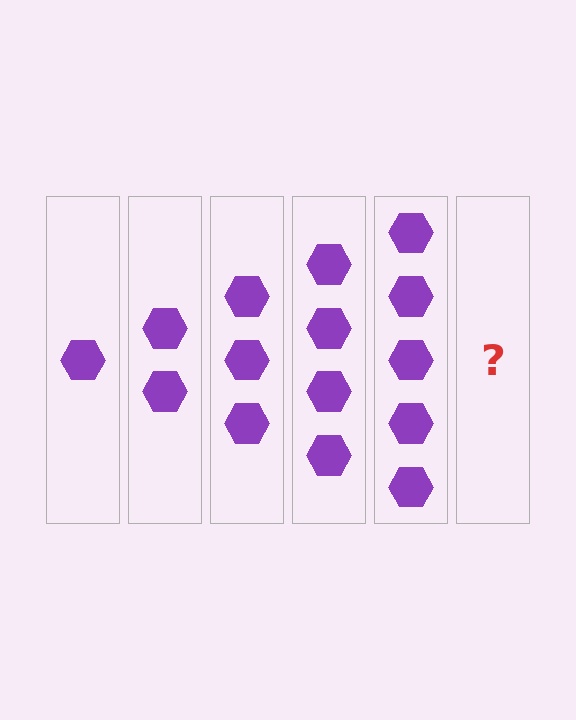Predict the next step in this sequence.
The next step is 6 hexagons.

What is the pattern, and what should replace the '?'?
The pattern is that each step adds one more hexagon. The '?' should be 6 hexagons.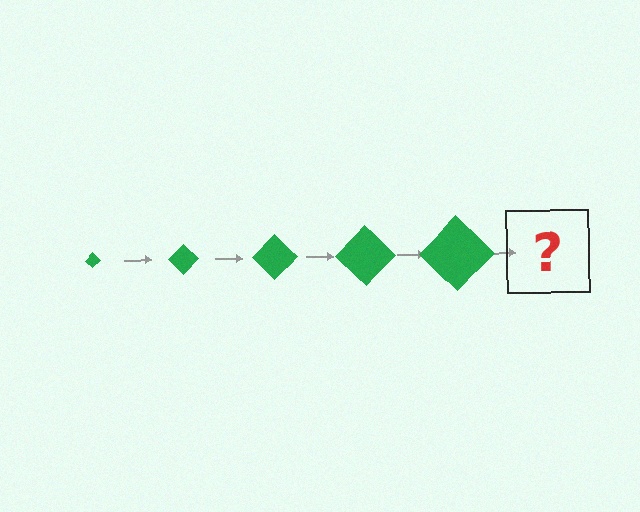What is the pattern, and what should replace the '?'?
The pattern is that the diamond gets progressively larger each step. The '?' should be a green diamond, larger than the previous one.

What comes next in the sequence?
The next element should be a green diamond, larger than the previous one.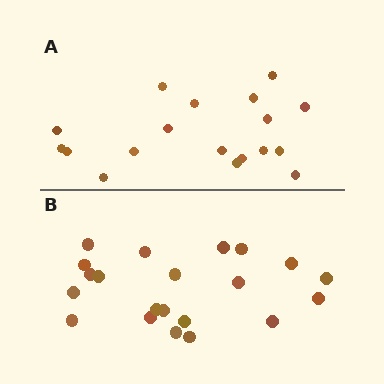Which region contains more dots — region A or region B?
Region B (the bottom region) has more dots.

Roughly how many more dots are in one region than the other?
Region B has just a few more — roughly 2 or 3 more dots than region A.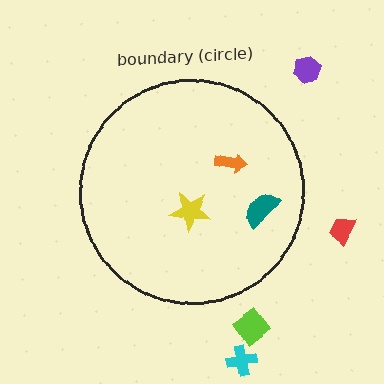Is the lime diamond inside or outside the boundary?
Outside.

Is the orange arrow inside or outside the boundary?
Inside.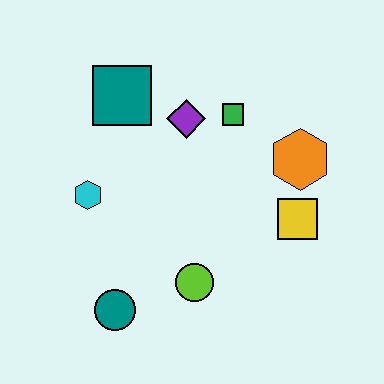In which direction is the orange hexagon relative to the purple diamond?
The orange hexagon is to the right of the purple diamond.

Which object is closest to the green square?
The purple diamond is closest to the green square.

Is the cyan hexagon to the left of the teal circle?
Yes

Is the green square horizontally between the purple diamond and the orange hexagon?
Yes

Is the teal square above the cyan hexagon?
Yes